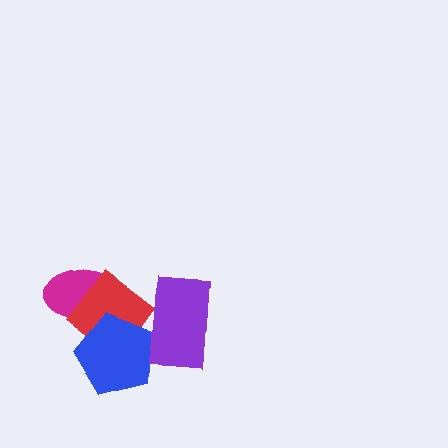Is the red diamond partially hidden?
Yes, it is partially covered by another shape.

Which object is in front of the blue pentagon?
The purple rectangle is in front of the blue pentagon.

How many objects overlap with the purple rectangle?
1 object overlaps with the purple rectangle.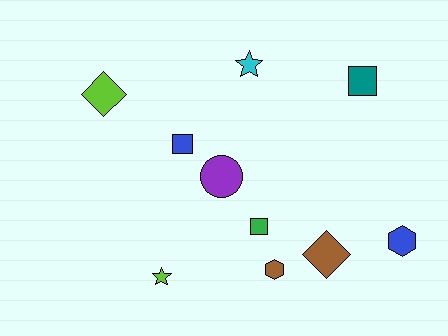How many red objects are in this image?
There are no red objects.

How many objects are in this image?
There are 10 objects.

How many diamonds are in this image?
There are 2 diamonds.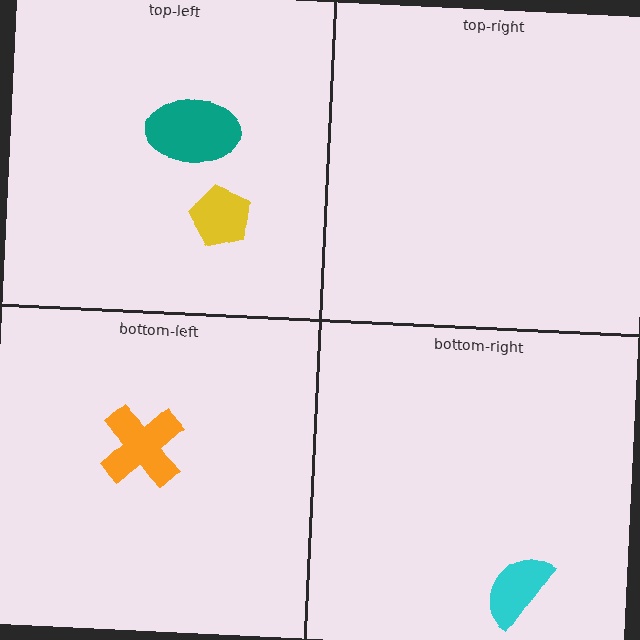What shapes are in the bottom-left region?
The orange cross.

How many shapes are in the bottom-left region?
1.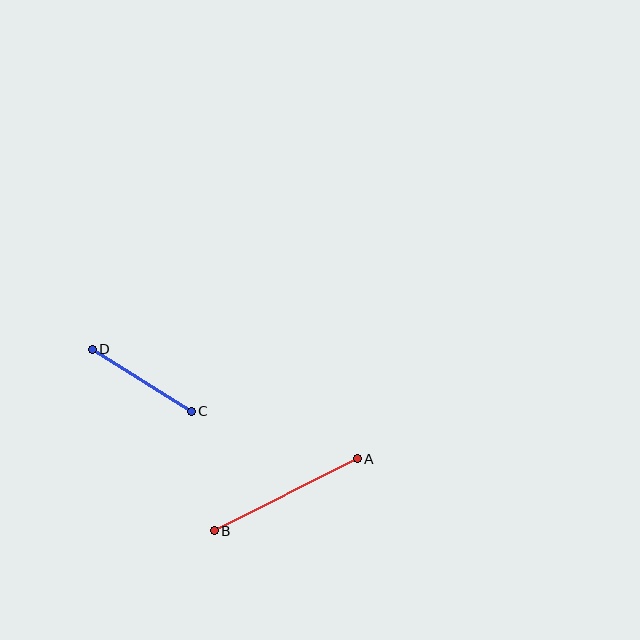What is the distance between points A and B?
The distance is approximately 160 pixels.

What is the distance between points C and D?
The distance is approximately 117 pixels.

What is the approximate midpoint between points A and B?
The midpoint is at approximately (286, 495) pixels.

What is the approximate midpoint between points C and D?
The midpoint is at approximately (142, 380) pixels.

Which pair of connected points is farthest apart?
Points A and B are farthest apart.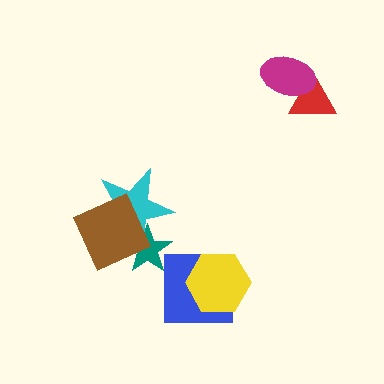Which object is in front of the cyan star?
The brown diamond is in front of the cyan star.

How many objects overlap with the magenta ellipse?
1 object overlaps with the magenta ellipse.